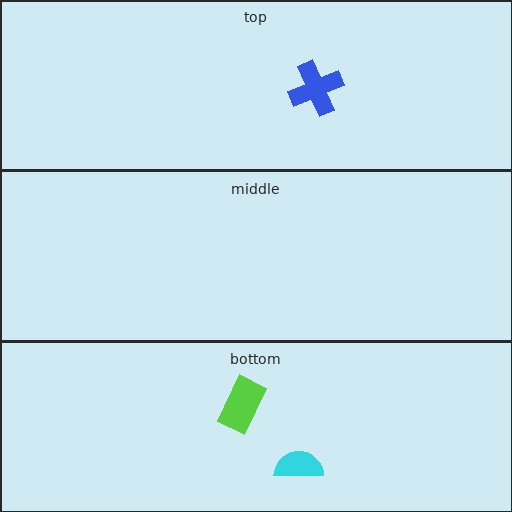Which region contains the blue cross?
The top region.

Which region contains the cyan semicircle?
The bottom region.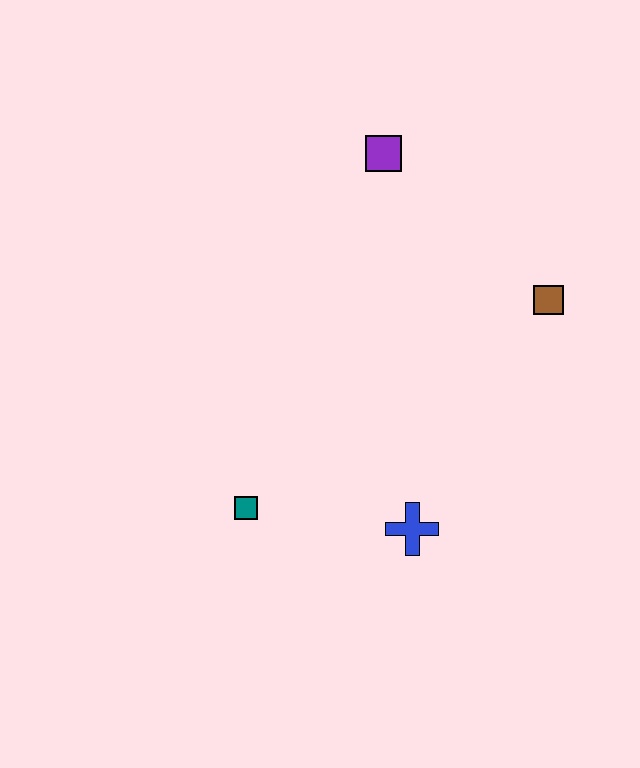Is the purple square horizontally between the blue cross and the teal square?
Yes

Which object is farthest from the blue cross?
The purple square is farthest from the blue cross.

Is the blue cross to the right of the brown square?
No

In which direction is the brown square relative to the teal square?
The brown square is to the right of the teal square.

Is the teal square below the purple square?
Yes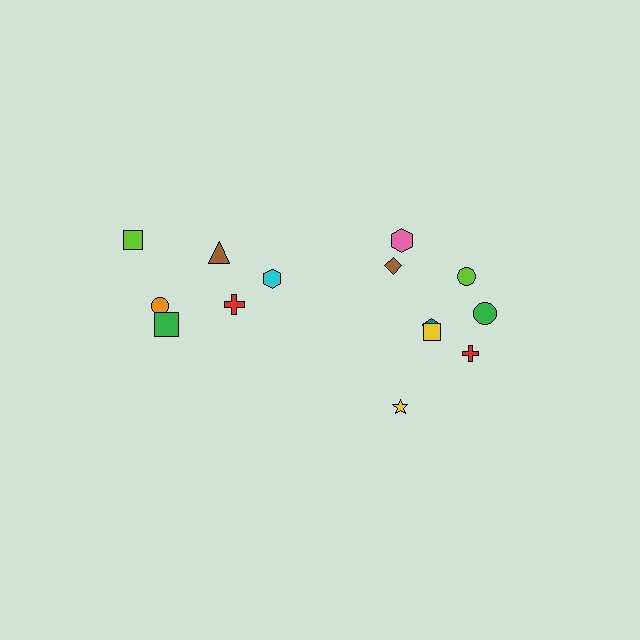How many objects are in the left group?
There are 6 objects.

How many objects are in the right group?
There are 8 objects.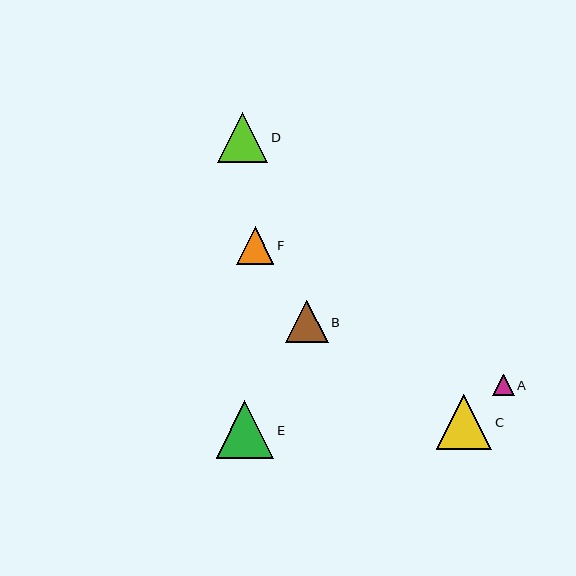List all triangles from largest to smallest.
From largest to smallest: E, C, D, B, F, A.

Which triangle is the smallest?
Triangle A is the smallest with a size of approximately 21 pixels.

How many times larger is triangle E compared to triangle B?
Triangle E is approximately 1.3 times the size of triangle B.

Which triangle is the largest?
Triangle E is the largest with a size of approximately 58 pixels.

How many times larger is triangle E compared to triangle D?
Triangle E is approximately 1.1 times the size of triangle D.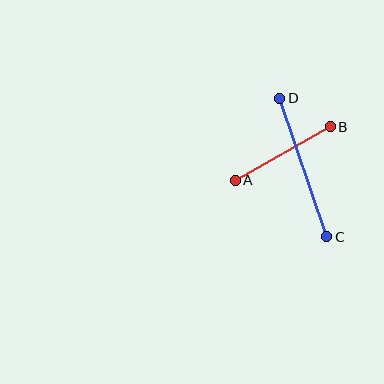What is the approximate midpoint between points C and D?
The midpoint is at approximately (303, 167) pixels.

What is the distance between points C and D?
The distance is approximately 146 pixels.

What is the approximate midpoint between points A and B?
The midpoint is at approximately (283, 153) pixels.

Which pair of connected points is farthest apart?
Points C and D are farthest apart.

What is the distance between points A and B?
The distance is approximately 109 pixels.